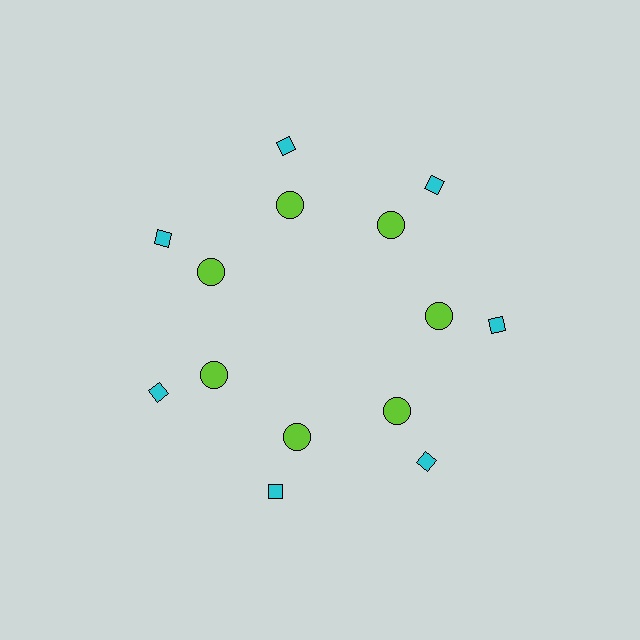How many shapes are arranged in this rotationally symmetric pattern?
There are 14 shapes, arranged in 7 groups of 2.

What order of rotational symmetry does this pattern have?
This pattern has 7-fold rotational symmetry.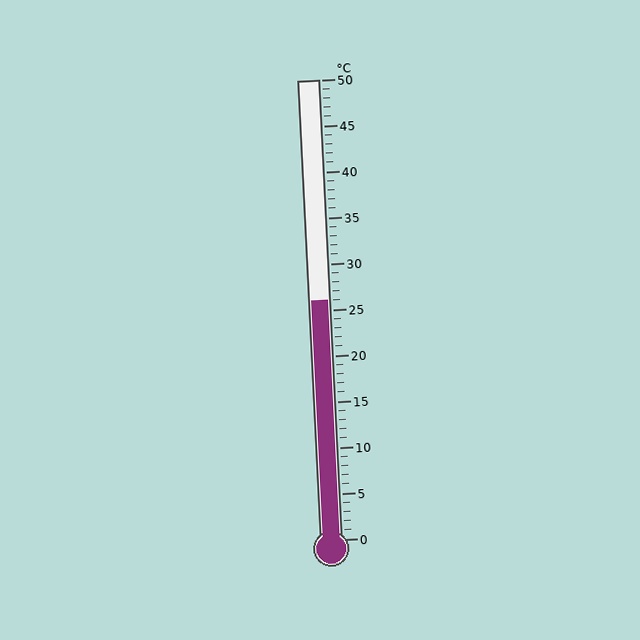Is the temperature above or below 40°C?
The temperature is below 40°C.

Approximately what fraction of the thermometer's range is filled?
The thermometer is filled to approximately 50% of its range.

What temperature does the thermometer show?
The thermometer shows approximately 26°C.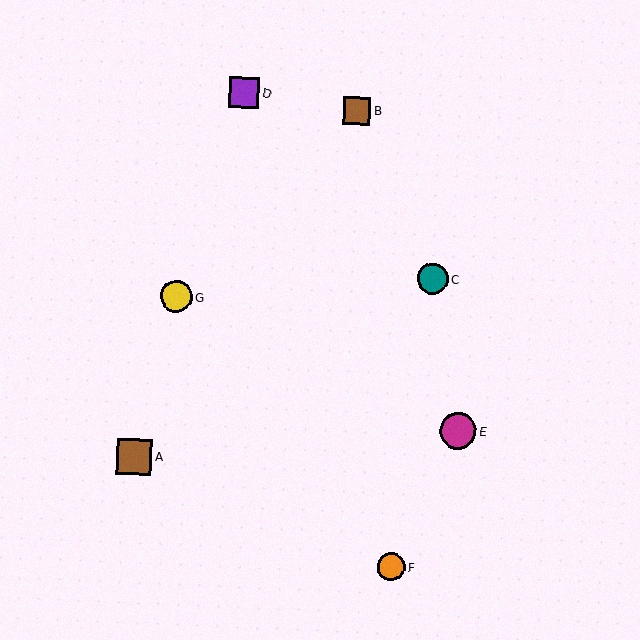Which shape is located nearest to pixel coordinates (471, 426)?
The magenta circle (labeled E) at (458, 431) is nearest to that location.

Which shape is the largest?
The magenta circle (labeled E) is the largest.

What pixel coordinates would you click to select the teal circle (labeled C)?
Click at (433, 279) to select the teal circle C.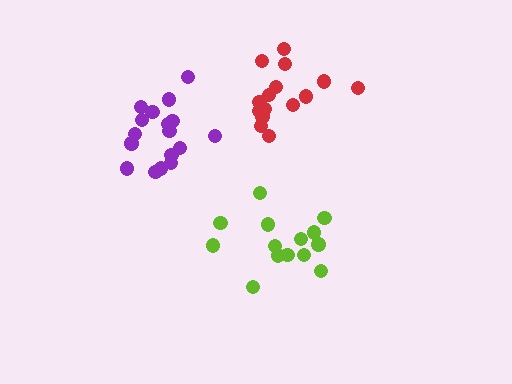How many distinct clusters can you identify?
There are 3 distinct clusters.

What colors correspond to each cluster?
The clusters are colored: purple, lime, red.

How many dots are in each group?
Group 1: 17 dots, Group 2: 14 dots, Group 3: 15 dots (46 total).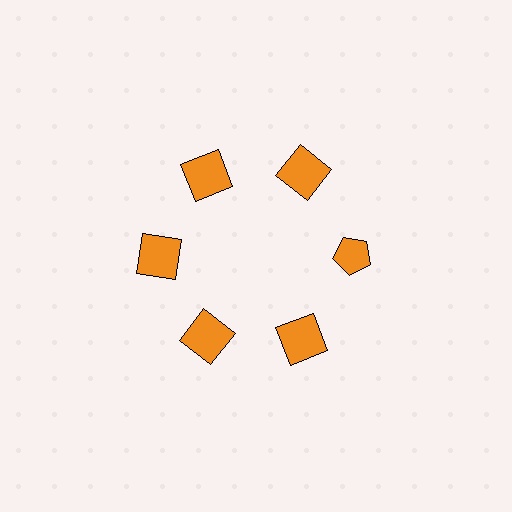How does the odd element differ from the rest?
It has a different shape: pentagon instead of square.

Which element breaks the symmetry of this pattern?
The orange pentagon at roughly the 3 o'clock position breaks the symmetry. All other shapes are orange squares.